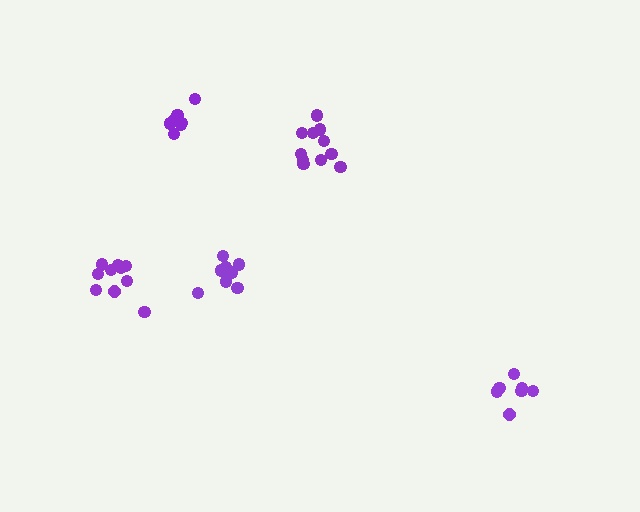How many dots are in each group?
Group 1: 9 dots, Group 2: 7 dots, Group 3: 10 dots, Group 4: 7 dots, Group 5: 11 dots (44 total).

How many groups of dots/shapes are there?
There are 5 groups.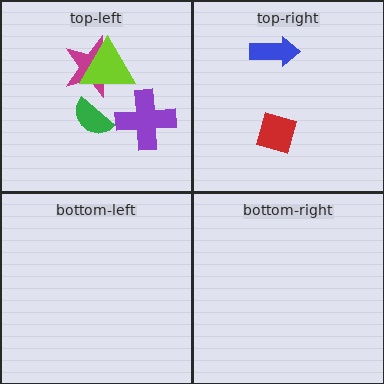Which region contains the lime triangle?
The top-left region.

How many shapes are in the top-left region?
4.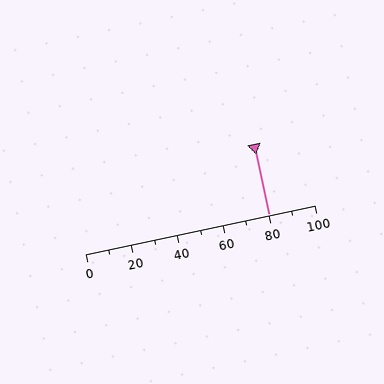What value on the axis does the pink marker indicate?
The marker indicates approximately 80.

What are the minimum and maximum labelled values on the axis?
The axis runs from 0 to 100.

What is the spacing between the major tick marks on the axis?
The major ticks are spaced 20 apart.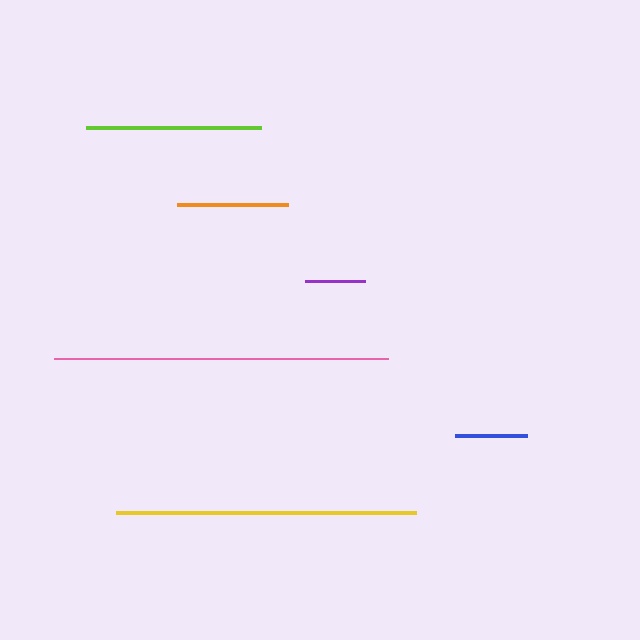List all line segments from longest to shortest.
From longest to shortest: pink, yellow, lime, orange, blue, purple.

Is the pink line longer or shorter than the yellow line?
The pink line is longer than the yellow line.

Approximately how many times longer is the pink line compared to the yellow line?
The pink line is approximately 1.1 times the length of the yellow line.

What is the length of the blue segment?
The blue segment is approximately 73 pixels long.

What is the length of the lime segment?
The lime segment is approximately 175 pixels long.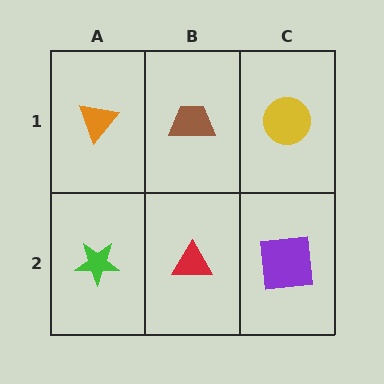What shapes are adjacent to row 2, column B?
A brown trapezoid (row 1, column B), a green star (row 2, column A), a purple square (row 2, column C).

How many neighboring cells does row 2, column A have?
2.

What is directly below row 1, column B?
A red triangle.